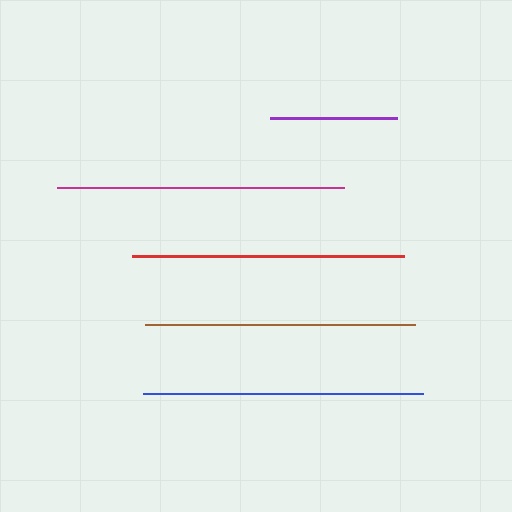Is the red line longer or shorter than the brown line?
The red line is longer than the brown line.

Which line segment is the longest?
The magenta line is the longest at approximately 287 pixels.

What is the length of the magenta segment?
The magenta segment is approximately 287 pixels long.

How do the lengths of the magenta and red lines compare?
The magenta and red lines are approximately the same length.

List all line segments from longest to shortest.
From longest to shortest: magenta, blue, red, brown, purple.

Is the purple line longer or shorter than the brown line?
The brown line is longer than the purple line.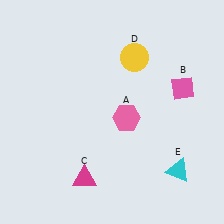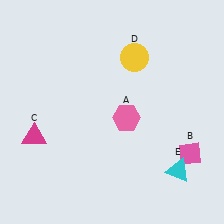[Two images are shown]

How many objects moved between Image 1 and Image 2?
2 objects moved between the two images.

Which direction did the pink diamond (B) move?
The pink diamond (B) moved down.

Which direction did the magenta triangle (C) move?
The magenta triangle (C) moved left.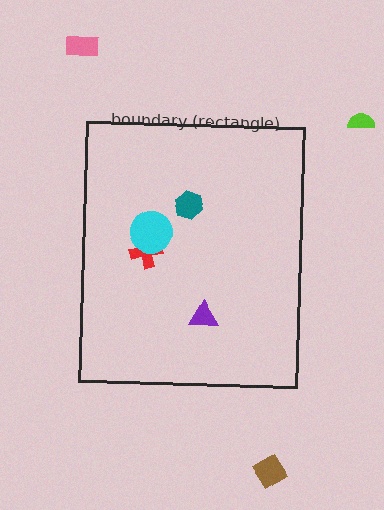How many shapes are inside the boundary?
4 inside, 3 outside.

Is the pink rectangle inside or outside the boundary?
Outside.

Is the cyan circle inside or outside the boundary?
Inside.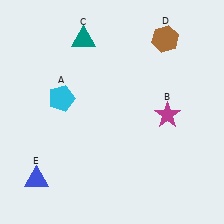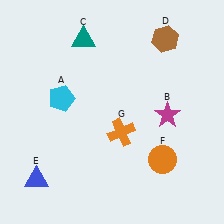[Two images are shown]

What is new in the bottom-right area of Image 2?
An orange cross (G) was added in the bottom-right area of Image 2.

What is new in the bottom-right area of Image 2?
An orange circle (F) was added in the bottom-right area of Image 2.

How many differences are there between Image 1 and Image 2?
There are 2 differences between the two images.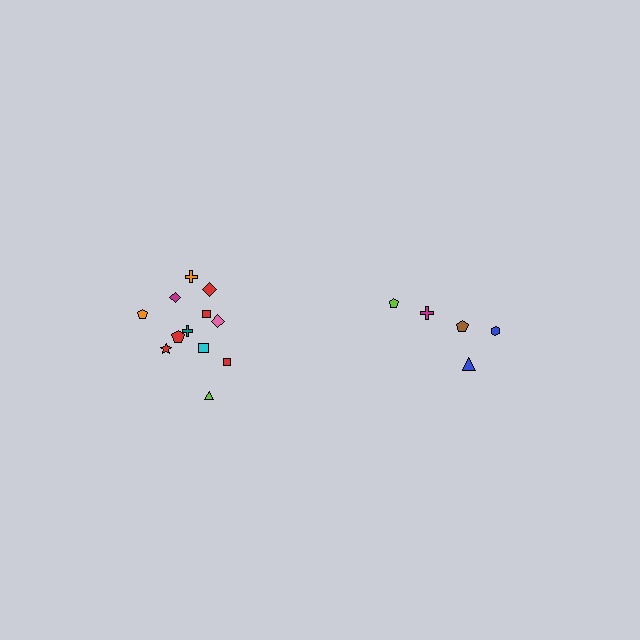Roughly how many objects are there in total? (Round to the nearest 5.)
Roughly 15 objects in total.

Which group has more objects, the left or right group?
The left group.